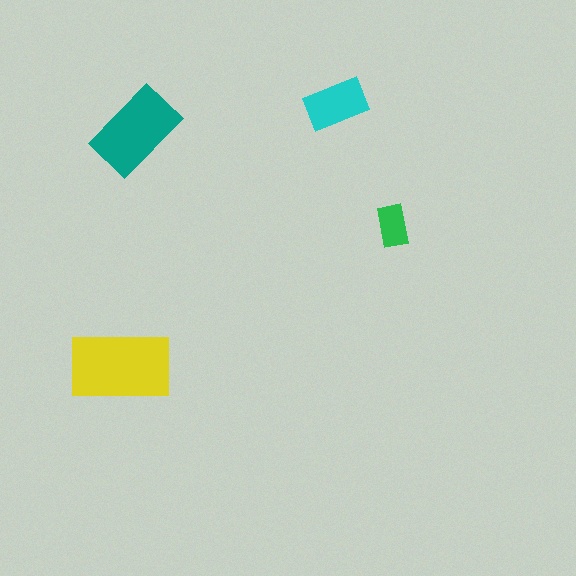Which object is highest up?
The cyan rectangle is topmost.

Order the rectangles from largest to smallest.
the yellow one, the teal one, the cyan one, the green one.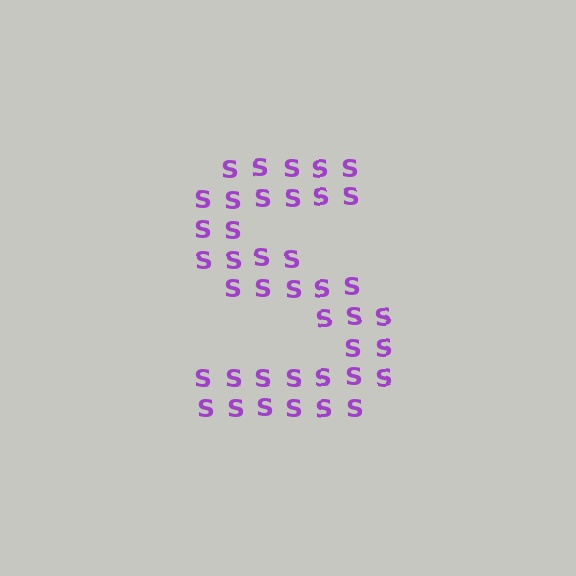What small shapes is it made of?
It is made of small letter S's.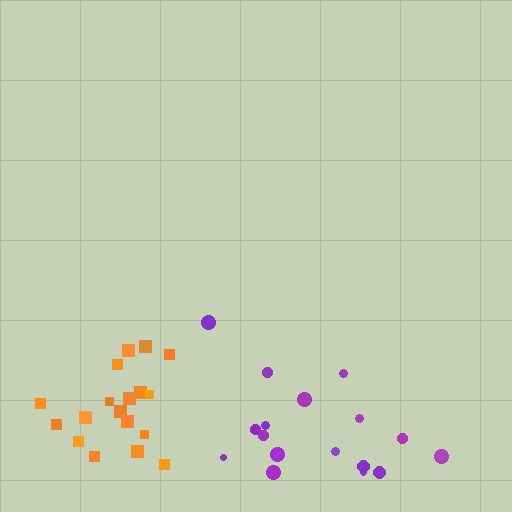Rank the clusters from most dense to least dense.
orange, purple.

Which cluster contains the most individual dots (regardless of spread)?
Orange (18).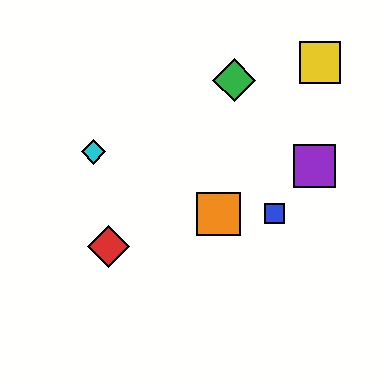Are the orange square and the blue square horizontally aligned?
Yes, both are at y≈214.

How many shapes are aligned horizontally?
2 shapes (the blue square, the orange square) are aligned horizontally.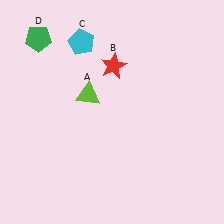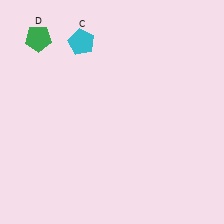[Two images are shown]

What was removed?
The red star (B), the lime triangle (A) were removed in Image 2.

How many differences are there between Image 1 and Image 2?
There are 2 differences between the two images.